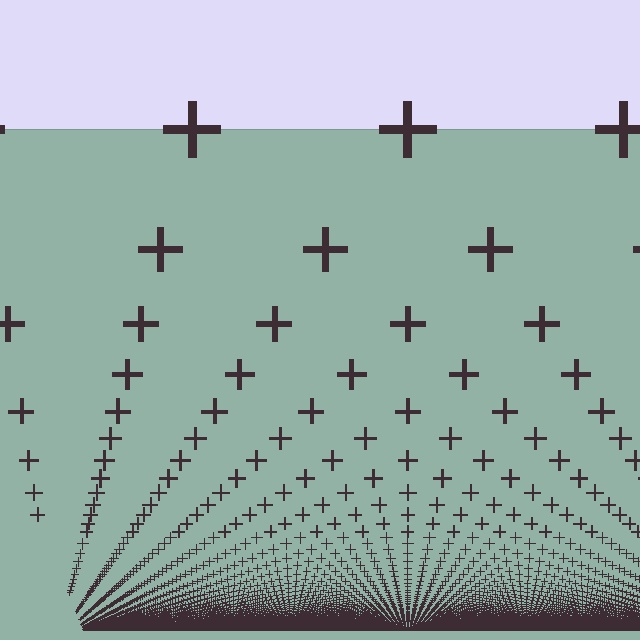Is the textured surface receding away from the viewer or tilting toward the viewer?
The surface appears to tilt toward the viewer. Texture elements get larger and sparser toward the top.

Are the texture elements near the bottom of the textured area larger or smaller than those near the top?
Smaller. The gradient is inverted — elements near the bottom are smaller and denser.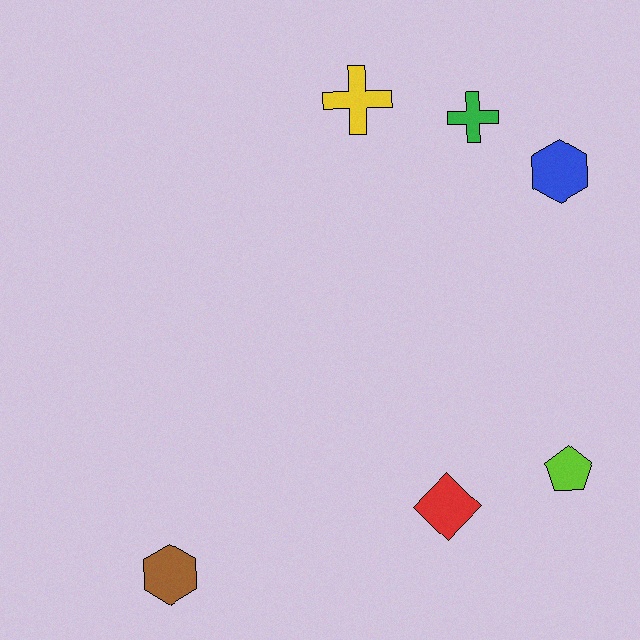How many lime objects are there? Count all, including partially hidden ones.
There is 1 lime object.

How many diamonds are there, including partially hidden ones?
There is 1 diamond.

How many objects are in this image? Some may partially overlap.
There are 6 objects.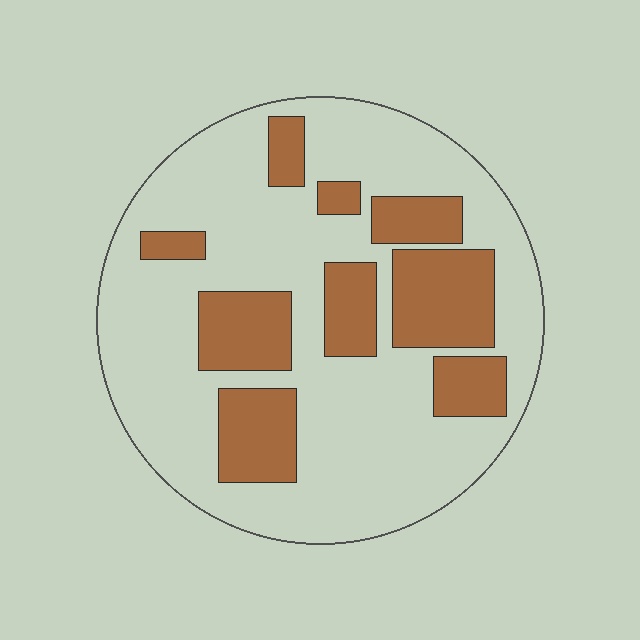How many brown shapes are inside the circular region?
9.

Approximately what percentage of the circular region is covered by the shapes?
Approximately 30%.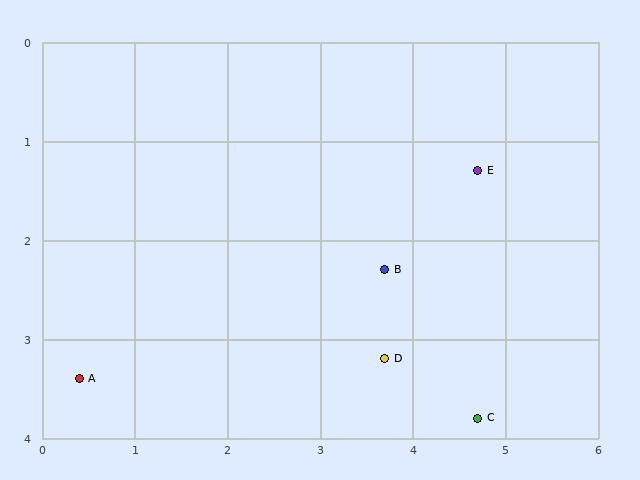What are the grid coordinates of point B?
Point B is at approximately (3.7, 2.3).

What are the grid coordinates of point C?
Point C is at approximately (4.7, 3.8).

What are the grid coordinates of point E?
Point E is at approximately (4.7, 1.3).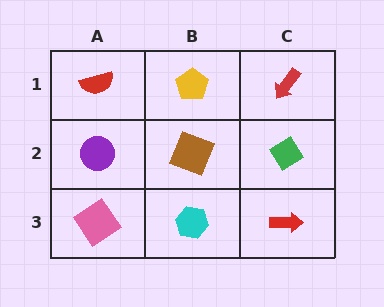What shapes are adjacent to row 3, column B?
A brown square (row 2, column B), a pink diamond (row 3, column A), a red arrow (row 3, column C).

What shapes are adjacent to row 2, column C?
A red arrow (row 1, column C), a red arrow (row 3, column C), a brown square (row 2, column B).